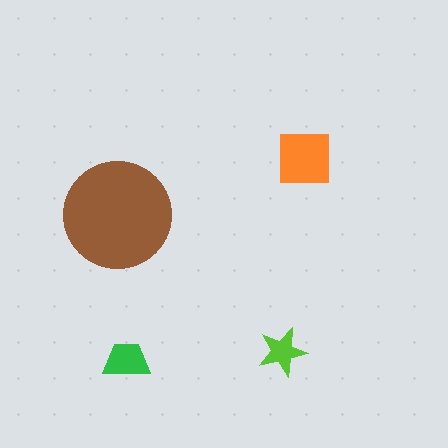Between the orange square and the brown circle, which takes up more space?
The brown circle.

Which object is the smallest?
The lime star.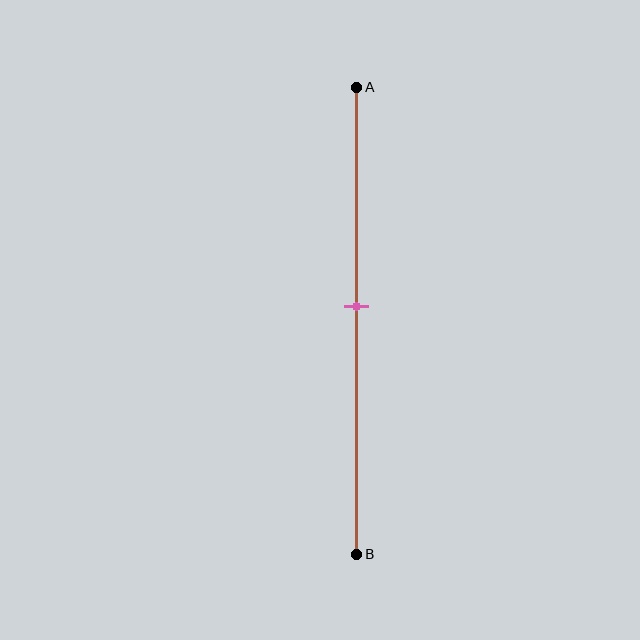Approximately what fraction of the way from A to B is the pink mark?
The pink mark is approximately 45% of the way from A to B.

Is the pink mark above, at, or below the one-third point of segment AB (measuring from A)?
The pink mark is below the one-third point of segment AB.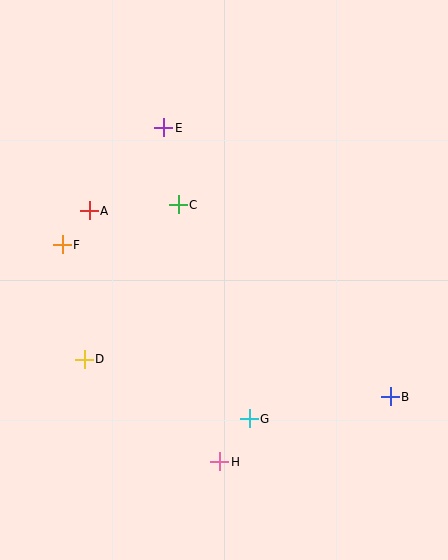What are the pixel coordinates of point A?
Point A is at (89, 211).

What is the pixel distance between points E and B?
The distance between E and B is 352 pixels.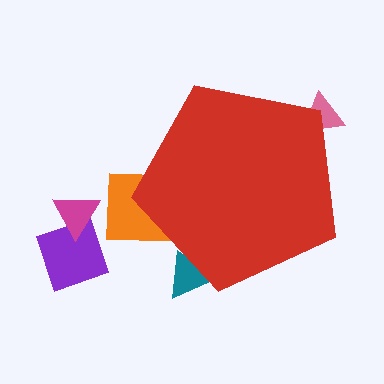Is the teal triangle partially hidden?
Yes, the teal triangle is partially hidden behind the red pentagon.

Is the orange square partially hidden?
Yes, the orange square is partially hidden behind the red pentagon.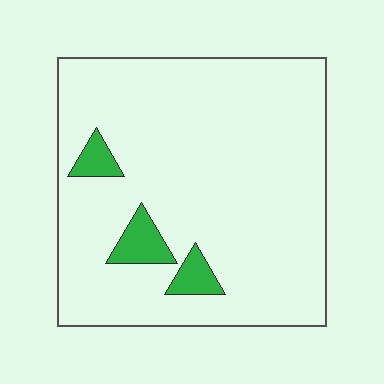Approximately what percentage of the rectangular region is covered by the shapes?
Approximately 5%.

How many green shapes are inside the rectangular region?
3.